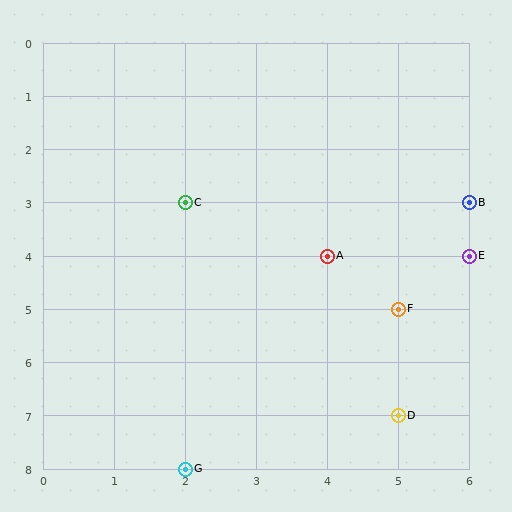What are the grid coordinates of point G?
Point G is at grid coordinates (2, 8).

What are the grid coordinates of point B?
Point B is at grid coordinates (6, 3).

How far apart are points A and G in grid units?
Points A and G are 2 columns and 4 rows apart (about 4.5 grid units diagonally).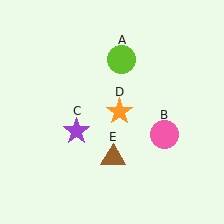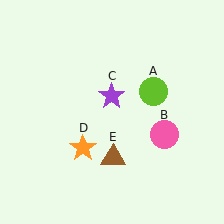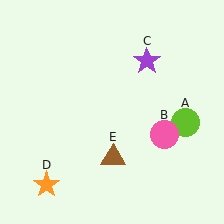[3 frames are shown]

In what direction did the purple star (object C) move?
The purple star (object C) moved up and to the right.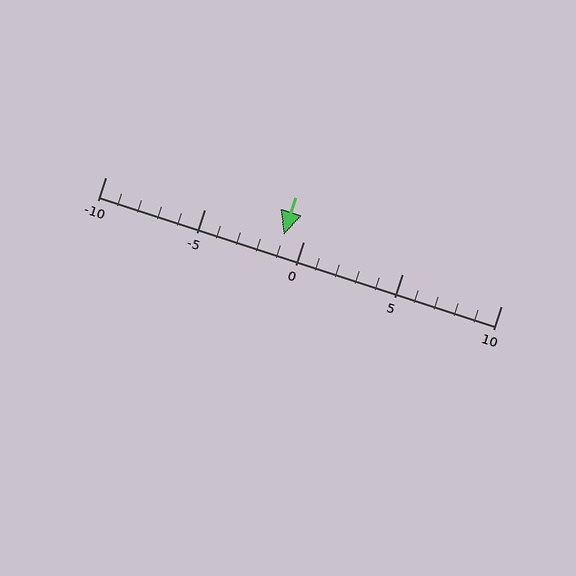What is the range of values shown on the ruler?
The ruler shows values from -10 to 10.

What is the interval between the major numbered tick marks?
The major tick marks are spaced 5 units apart.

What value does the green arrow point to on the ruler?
The green arrow points to approximately -1.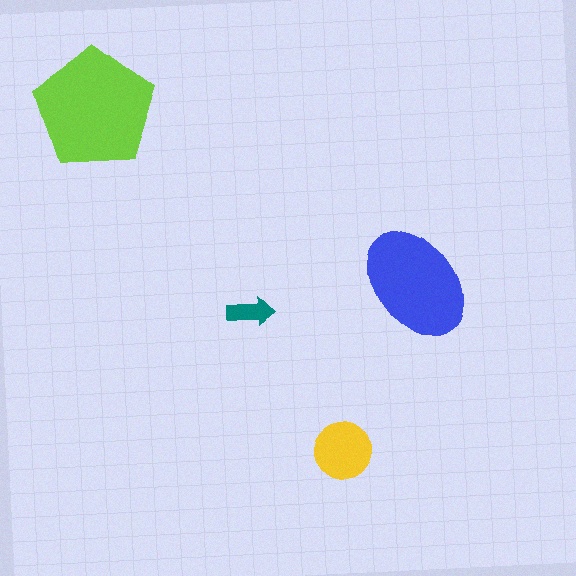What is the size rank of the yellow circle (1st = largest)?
3rd.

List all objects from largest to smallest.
The lime pentagon, the blue ellipse, the yellow circle, the teal arrow.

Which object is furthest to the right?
The blue ellipse is rightmost.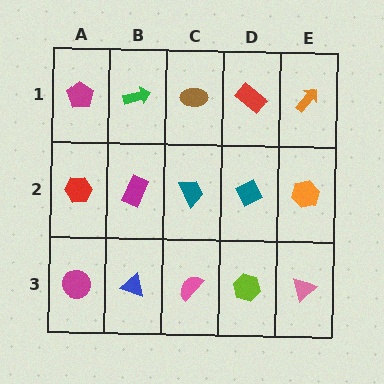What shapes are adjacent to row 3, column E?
An orange hexagon (row 2, column E), a lime hexagon (row 3, column D).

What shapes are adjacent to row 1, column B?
A magenta rectangle (row 2, column B), a magenta pentagon (row 1, column A), a brown ellipse (row 1, column C).